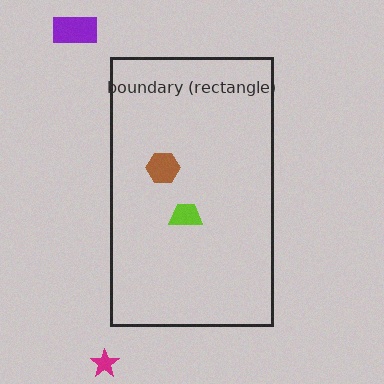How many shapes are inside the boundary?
2 inside, 2 outside.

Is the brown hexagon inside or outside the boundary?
Inside.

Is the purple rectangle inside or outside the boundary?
Outside.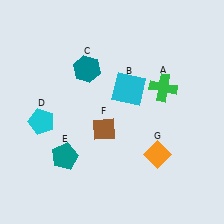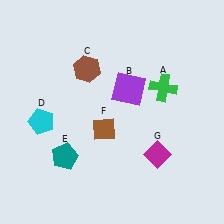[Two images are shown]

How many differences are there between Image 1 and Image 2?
There are 3 differences between the two images.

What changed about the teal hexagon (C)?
In Image 1, C is teal. In Image 2, it changed to brown.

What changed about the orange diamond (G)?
In Image 1, G is orange. In Image 2, it changed to magenta.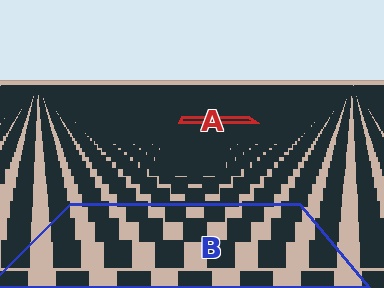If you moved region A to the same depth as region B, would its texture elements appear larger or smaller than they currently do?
They would appear larger. At a closer depth, the same texture elements are projected at a bigger on-screen size.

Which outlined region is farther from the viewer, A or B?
Region A is farther from the viewer — the texture elements inside it appear smaller and more densely packed.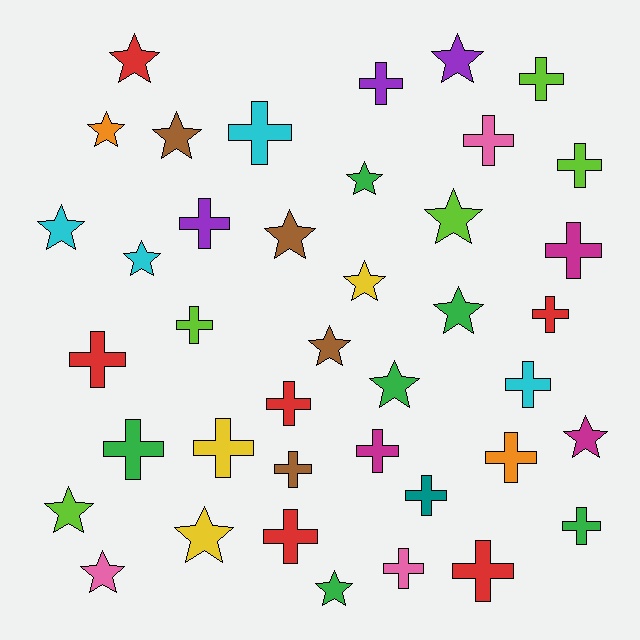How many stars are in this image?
There are 18 stars.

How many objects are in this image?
There are 40 objects.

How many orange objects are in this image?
There are 2 orange objects.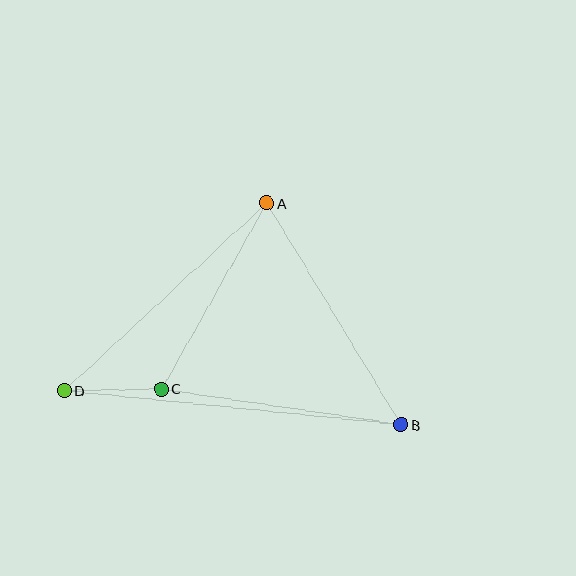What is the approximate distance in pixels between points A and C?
The distance between A and C is approximately 213 pixels.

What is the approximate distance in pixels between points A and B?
The distance between A and B is approximately 259 pixels.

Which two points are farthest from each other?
Points B and D are farthest from each other.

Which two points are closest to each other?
Points C and D are closest to each other.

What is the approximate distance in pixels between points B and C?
The distance between B and C is approximately 242 pixels.